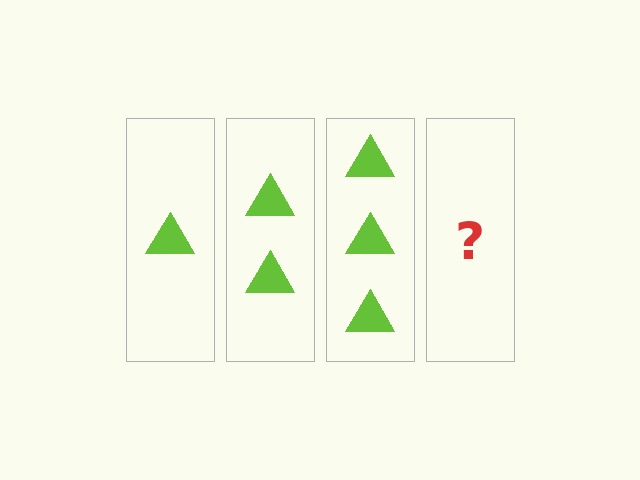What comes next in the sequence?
The next element should be 4 triangles.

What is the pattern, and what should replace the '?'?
The pattern is that each step adds one more triangle. The '?' should be 4 triangles.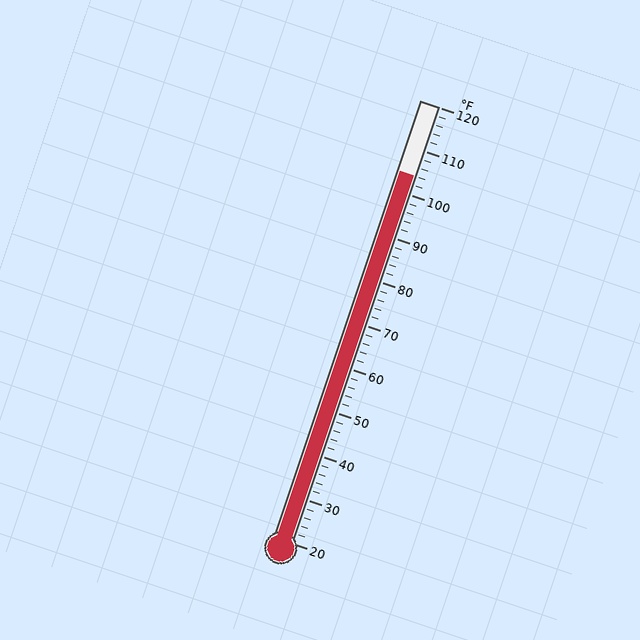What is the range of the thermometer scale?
The thermometer scale ranges from 20°F to 120°F.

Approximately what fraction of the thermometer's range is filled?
The thermometer is filled to approximately 85% of its range.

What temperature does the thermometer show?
The thermometer shows approximately 104°F.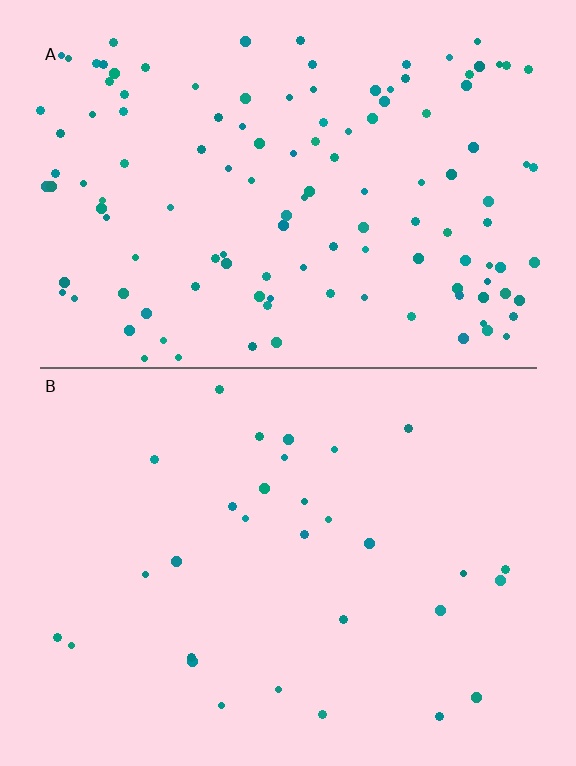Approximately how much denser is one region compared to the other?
Approximately 4.1× — region A over region B.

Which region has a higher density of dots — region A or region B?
A (the top).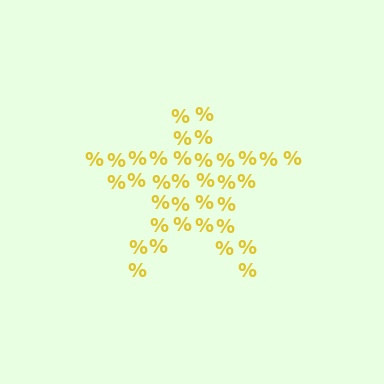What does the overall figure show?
The overall figure shows a star.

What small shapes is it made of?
It is made of small percent signs.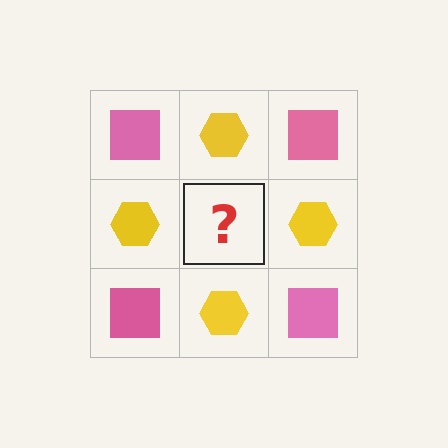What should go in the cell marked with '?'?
The missing cell should contain a pink square.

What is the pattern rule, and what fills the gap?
The rule is that it alternates pink square and yellow hexagon in a checkerboard pattern. The gap should be filled with a pink square.